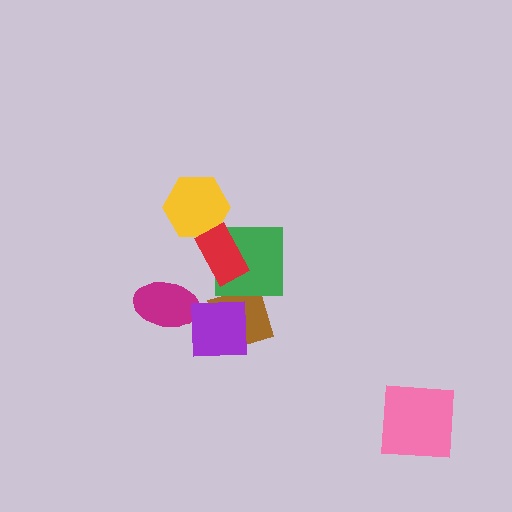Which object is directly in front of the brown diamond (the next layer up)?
The green square is directly in front of the brown diamond.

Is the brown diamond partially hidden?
Yes, it is partially covered by another shape.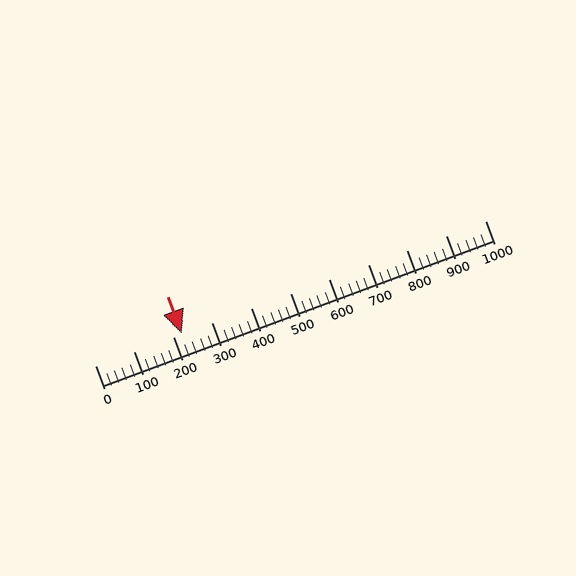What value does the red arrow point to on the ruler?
The red arrow points to approximately 223.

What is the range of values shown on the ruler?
The ruler shows values from 0 to 1000.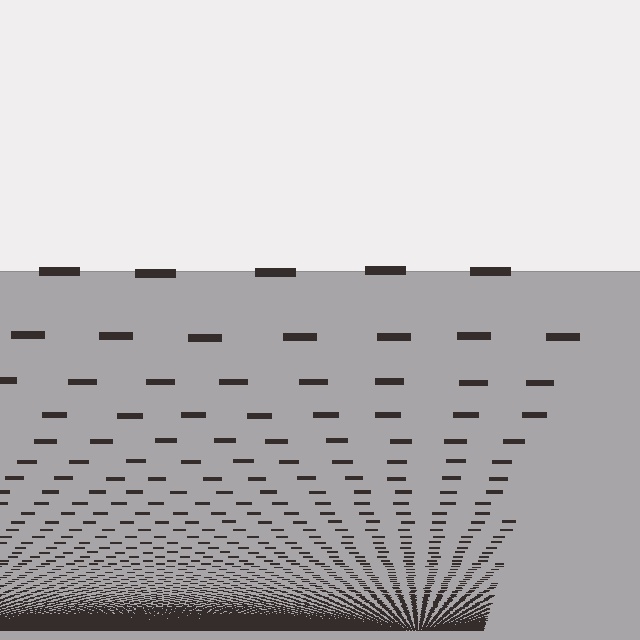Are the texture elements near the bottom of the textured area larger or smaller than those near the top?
Smaller. The gradient is inverted — elements near the bottom are smaller and denser.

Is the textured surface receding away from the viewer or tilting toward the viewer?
The surface appears to tilt toward the viewer. Texture elements get larger and sparser toward the top.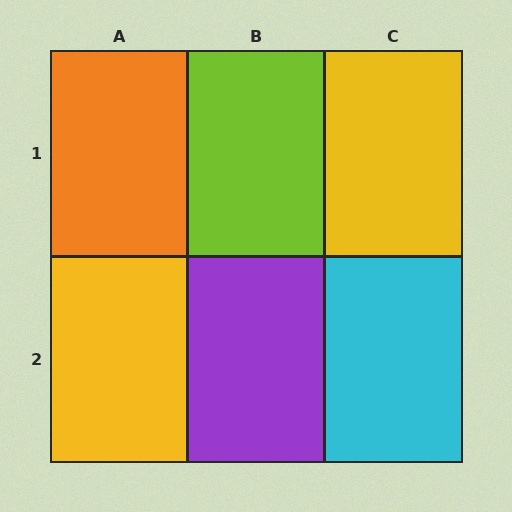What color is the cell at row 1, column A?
Orange.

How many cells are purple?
1 cell is purple.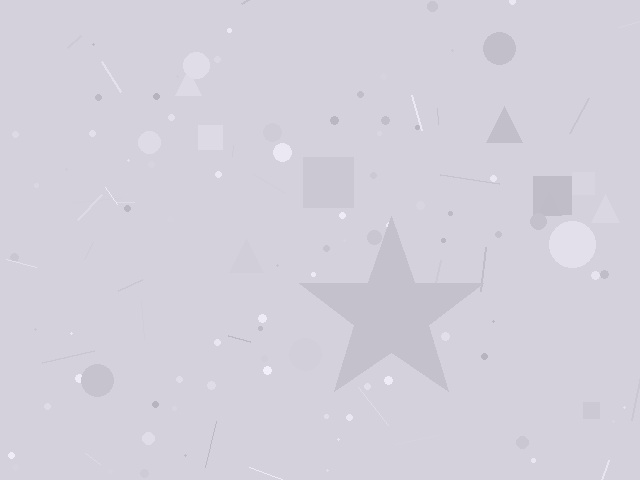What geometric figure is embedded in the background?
A star is embedded in the background.